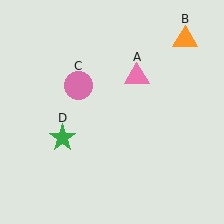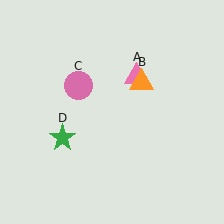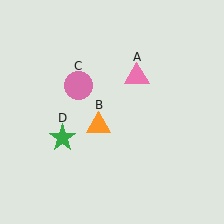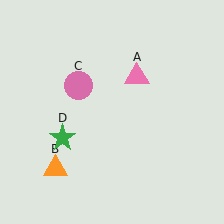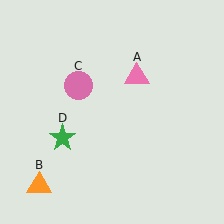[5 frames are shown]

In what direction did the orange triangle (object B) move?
The orange triangle (object B) moved down and to the left.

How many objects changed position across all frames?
1 object changed position: orange triangle (object B).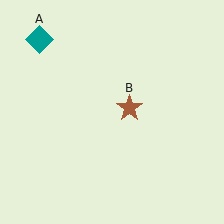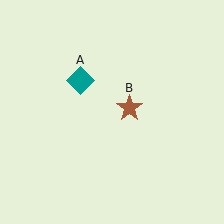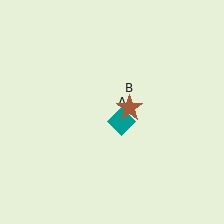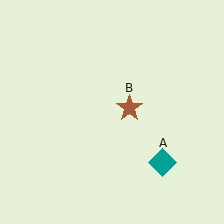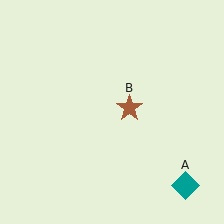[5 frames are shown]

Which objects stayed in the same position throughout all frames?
Brown star (object B) remained stationary.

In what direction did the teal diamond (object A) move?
The teal diamond (object A) moved down and to the right.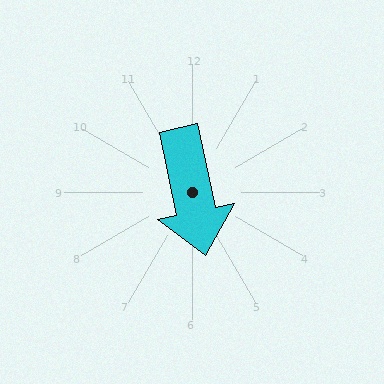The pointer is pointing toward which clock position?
Roughly 6 o'clock.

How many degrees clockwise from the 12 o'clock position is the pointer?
Approximately 168 degrees.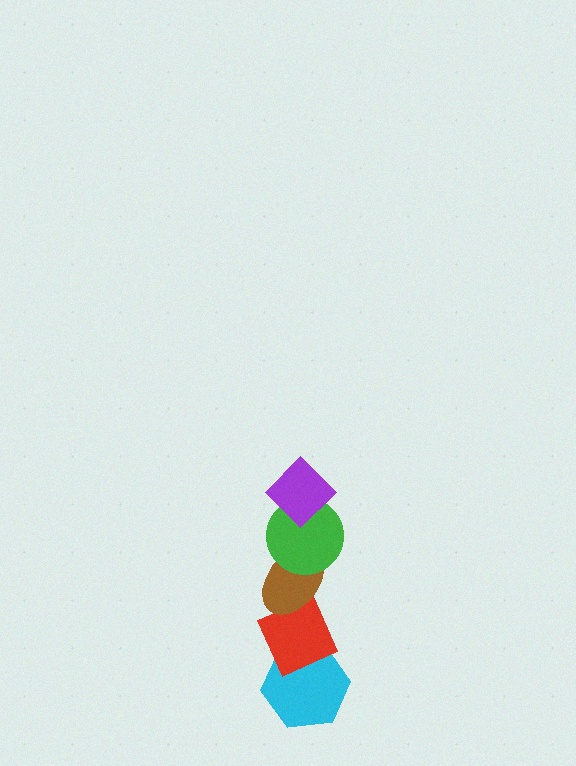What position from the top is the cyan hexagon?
The cyan hexagon is 5th from the top.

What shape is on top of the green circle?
The purple diamond is on top of the green circle.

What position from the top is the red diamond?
The red diamond is 4th from the top.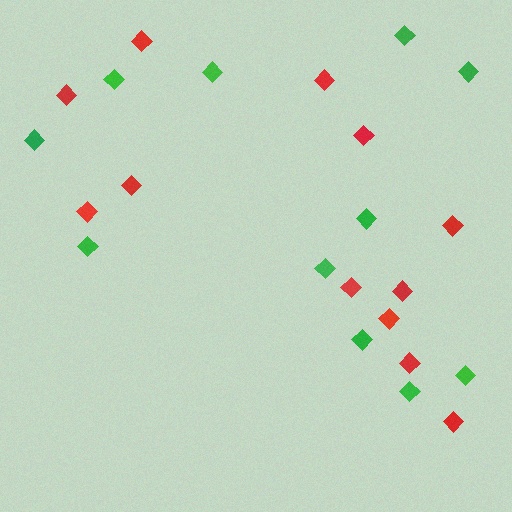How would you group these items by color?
There are 2 groups: one group of green diamonds (11) and one group of red diamonds (12).